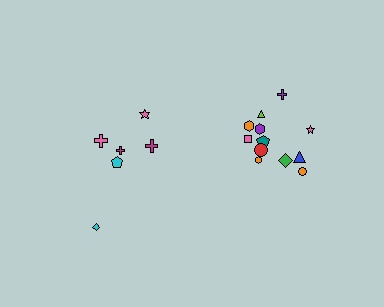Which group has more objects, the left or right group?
The right group.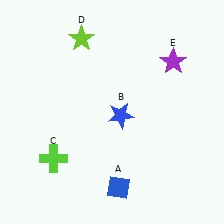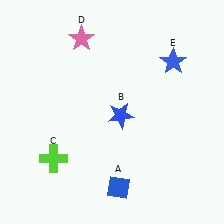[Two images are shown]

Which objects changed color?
D changed from lime to pink. E changed from purple to blue.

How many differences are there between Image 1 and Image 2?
There are 2 differences between the two images.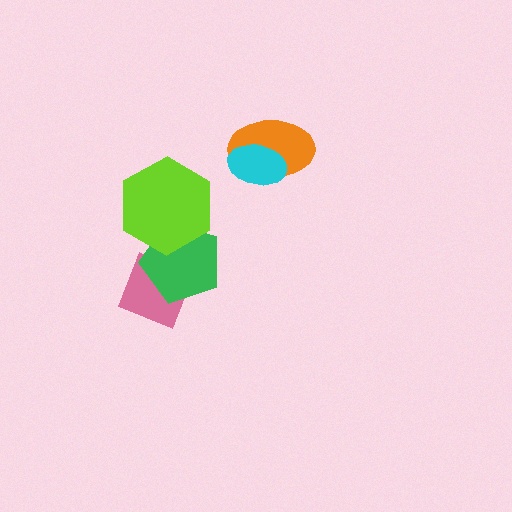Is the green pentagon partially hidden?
Yes, it is partially covered by another shape.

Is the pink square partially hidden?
Yes, it is partially covered by another shape.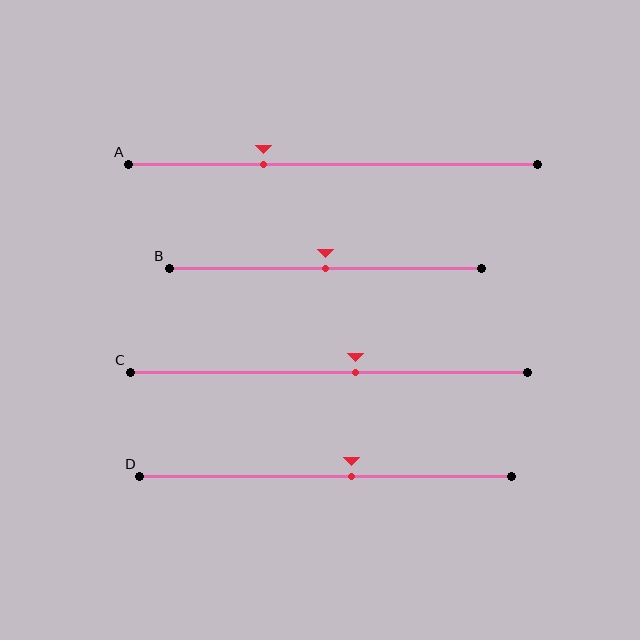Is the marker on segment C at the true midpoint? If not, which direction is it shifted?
No, the marker on segment C is shifted to the right by about 7% of the segment length.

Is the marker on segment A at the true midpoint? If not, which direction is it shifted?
No, the marker on segment A is shifted to the left by about 17% of the segment length.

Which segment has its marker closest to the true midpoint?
Segment B has its marker closest to the true midpoint.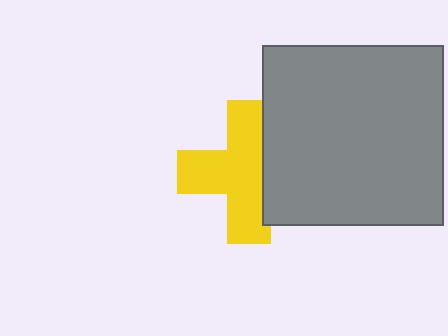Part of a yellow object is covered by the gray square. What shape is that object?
It is a cross.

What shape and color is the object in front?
The object in front is a gray square.